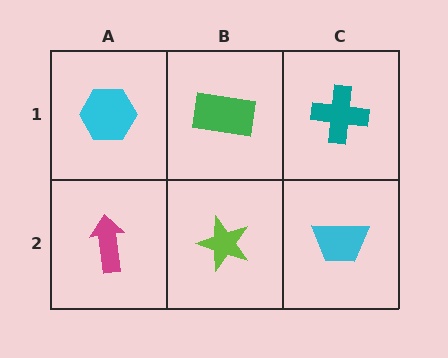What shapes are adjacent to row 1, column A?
A magenta arrow (row 2, column A), a green rectangle (row 1, column B).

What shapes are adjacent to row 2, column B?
A green rectangle (row 1, column B), a magenta arrow (row 2, column A), a cyan trapezoid (row 2, column C).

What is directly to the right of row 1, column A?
A green rectangle.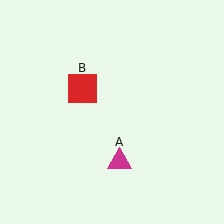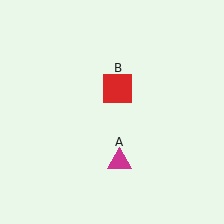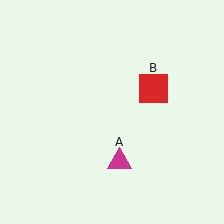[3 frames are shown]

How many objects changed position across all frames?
1 object changed position: red square (object B).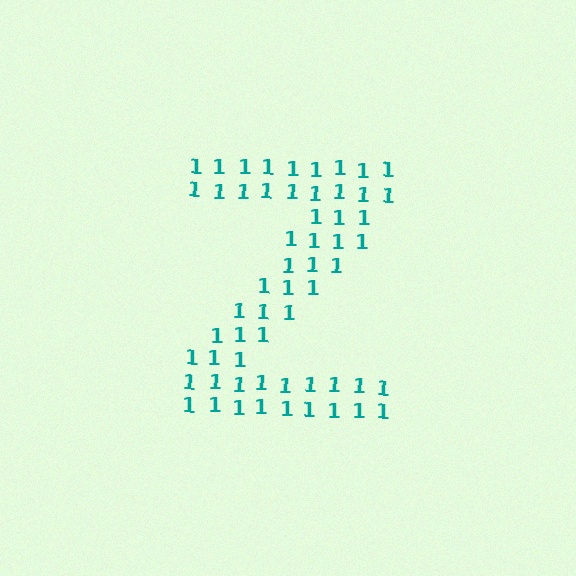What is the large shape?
The large shape is the letter Z.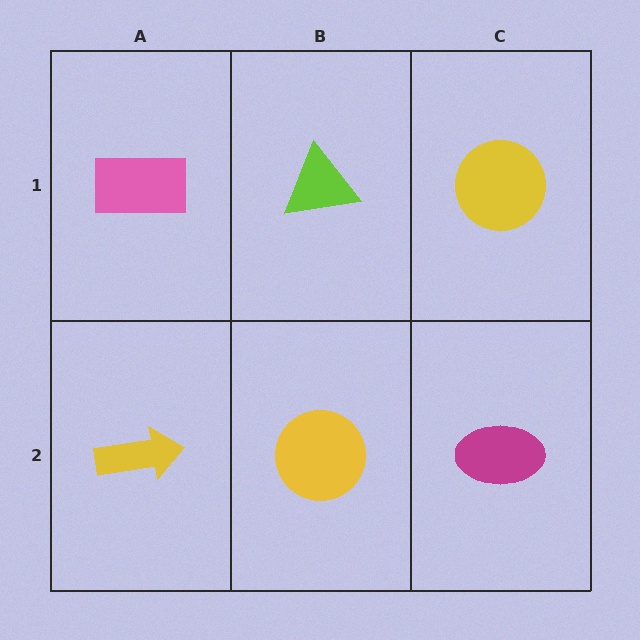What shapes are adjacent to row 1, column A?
A yellow arrow (row 2, column A), a lime triangle (row 1, column B).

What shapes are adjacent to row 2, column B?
A lime triangle (row 1, column B), a yellow arrow (row 2, column A), a magenta ellipse (row 2, column C).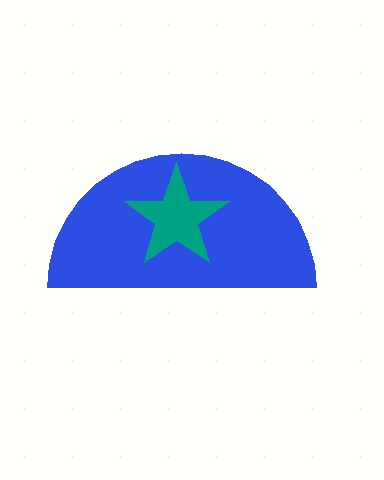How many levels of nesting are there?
2.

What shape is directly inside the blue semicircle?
The teal star.